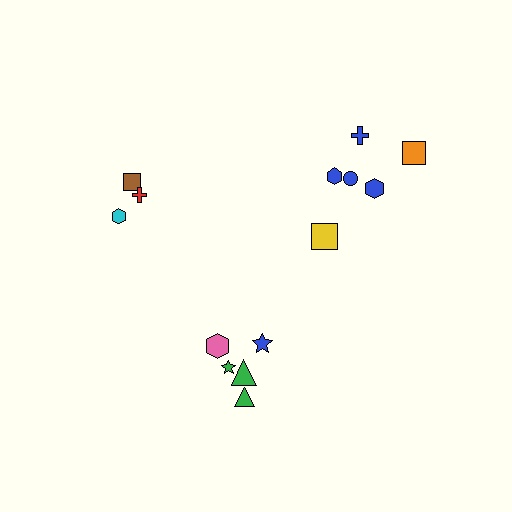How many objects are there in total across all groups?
There are 14 objects.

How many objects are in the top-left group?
There are 3 objects.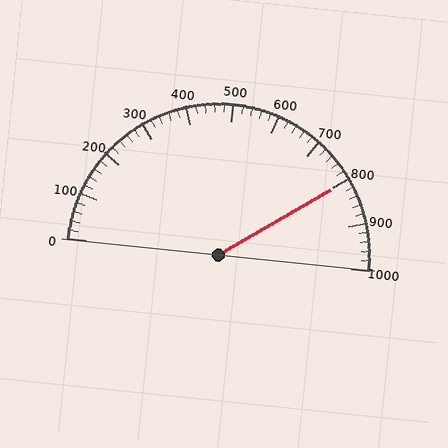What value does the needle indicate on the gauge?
The needle indicates approximately 800.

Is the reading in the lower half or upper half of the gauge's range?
The reading is in the upper half of the range (0 to 1000).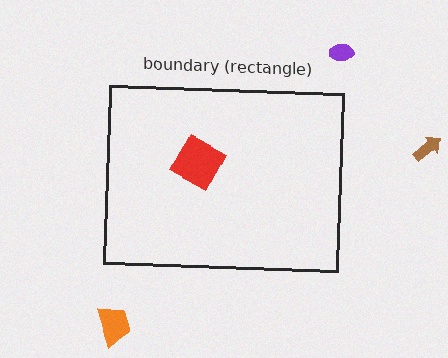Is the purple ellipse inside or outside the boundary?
Outside.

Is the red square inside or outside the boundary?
Inside.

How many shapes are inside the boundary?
1 inside, 3 outside.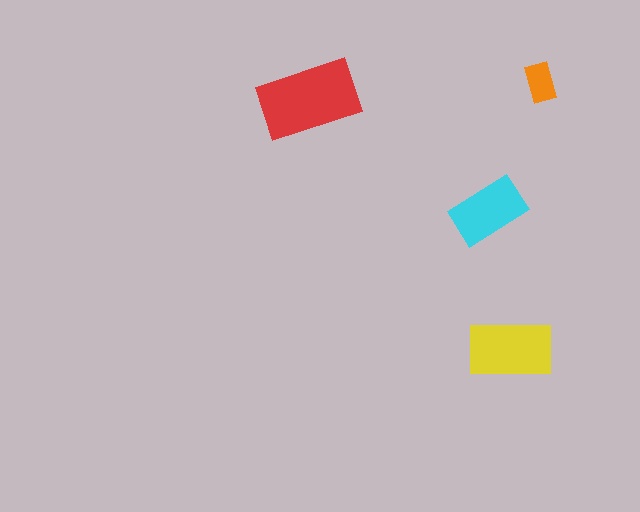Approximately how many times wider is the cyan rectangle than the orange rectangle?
About 2 times wider.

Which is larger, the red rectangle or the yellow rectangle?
The red one.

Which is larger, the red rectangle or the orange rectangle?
The red one.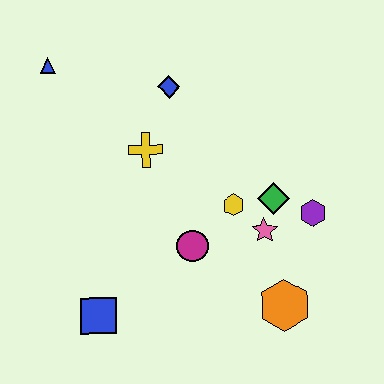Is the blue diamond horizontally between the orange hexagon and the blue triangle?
Yes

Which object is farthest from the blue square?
The blue triangle is farthest from the blue square.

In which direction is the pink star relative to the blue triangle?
The pink star is to the right of the blue triangle.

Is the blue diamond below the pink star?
No